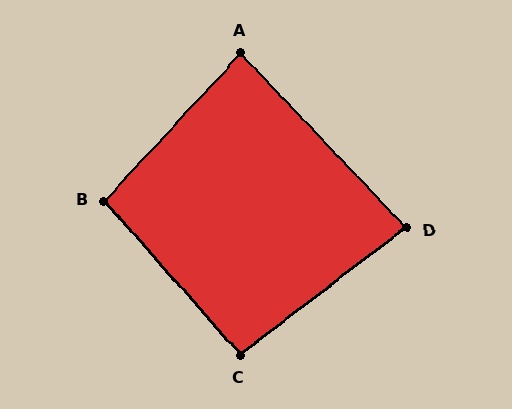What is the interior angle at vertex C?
Approximately 94 degrees (approximately right).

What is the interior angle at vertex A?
Approximately 86 degrees (approximately right).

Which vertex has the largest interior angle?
B, at approximately 96 degrees.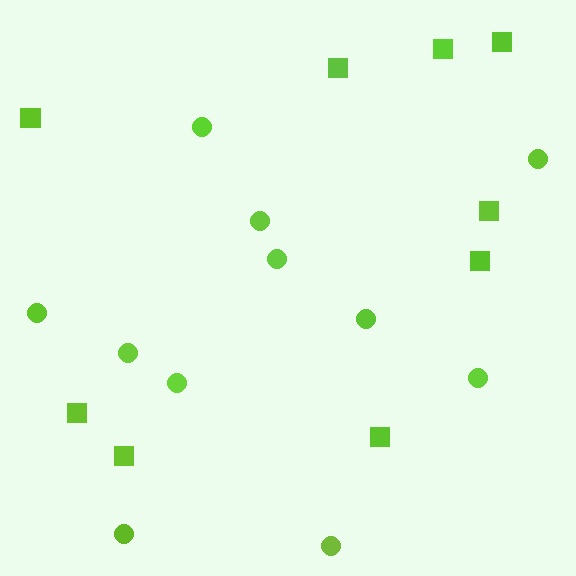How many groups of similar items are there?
There are 2 groups: one group of circles (11) and one group of squares (9).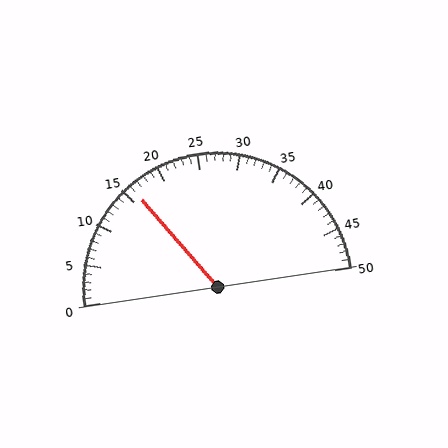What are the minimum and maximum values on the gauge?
The gauge ranges from 0 to 50.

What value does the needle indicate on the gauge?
The needle indicates approximately 16.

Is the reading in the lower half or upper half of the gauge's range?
The reading is in the lower half of the range (0 to 50).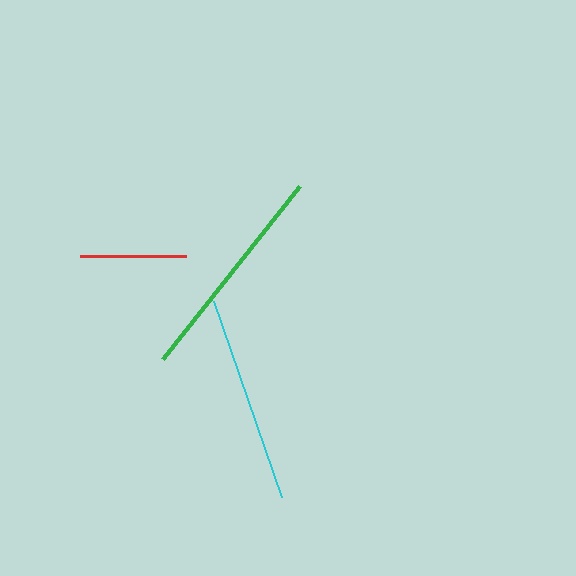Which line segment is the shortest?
The red line is the shortest at approximately 106 pixels.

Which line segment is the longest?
The green line is the longest at approximately 221 pixels.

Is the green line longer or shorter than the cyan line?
The green line is longer than the cyan line.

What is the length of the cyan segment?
The cyan segment is approximately 208 pixels long.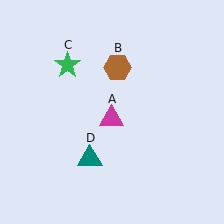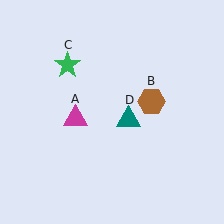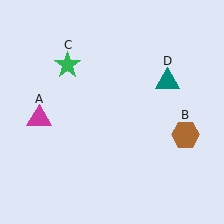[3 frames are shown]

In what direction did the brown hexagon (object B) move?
The brown hexagon (object B) moved down and to the right.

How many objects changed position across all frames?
3 objects changed position: magenta triangle (object A), brown hexagon (object B), teal triangle (object D).